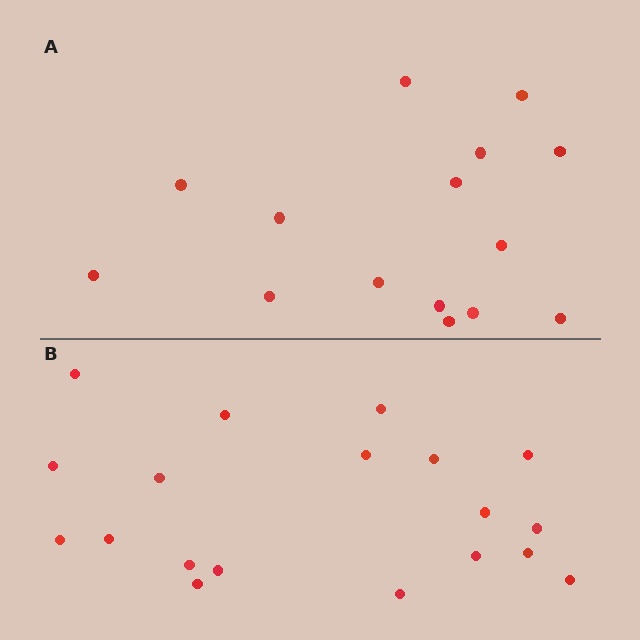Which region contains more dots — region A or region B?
Region B (the bottom region) has more dots.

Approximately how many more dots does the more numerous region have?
Region B has about 4 more dots than region A.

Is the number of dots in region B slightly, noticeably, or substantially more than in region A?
Region B has noticeably more, but not dramatically so. The ratio is roughly 1.3 to 1.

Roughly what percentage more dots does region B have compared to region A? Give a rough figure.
About 25% more.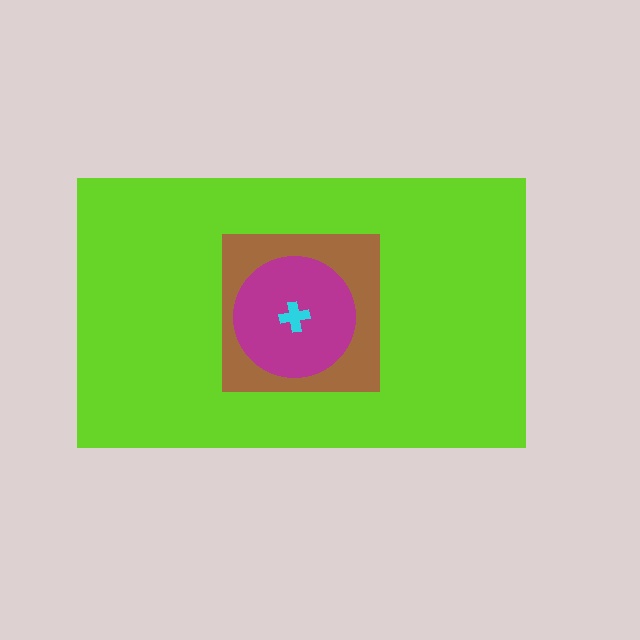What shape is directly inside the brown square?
The magenta circle.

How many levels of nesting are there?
4.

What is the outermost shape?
The lime rectangle.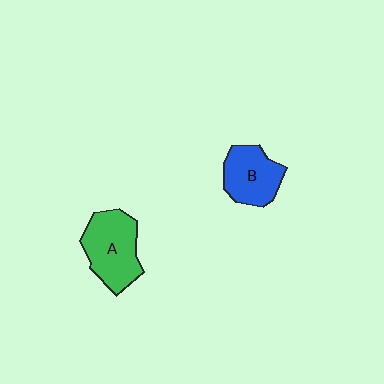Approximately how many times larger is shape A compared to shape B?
Approximately 1.2 times.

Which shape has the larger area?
Shape A (green).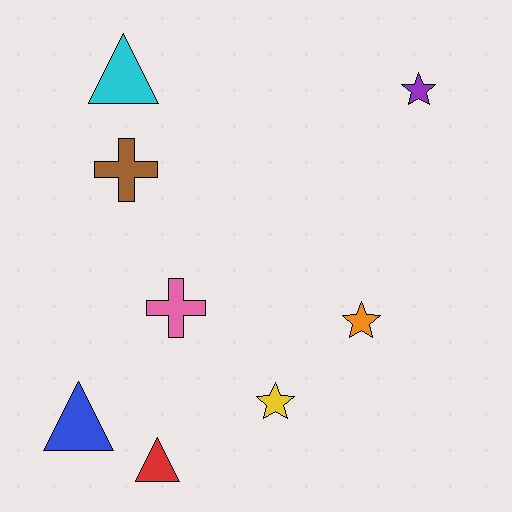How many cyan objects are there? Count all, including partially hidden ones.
There is 1 cyan object.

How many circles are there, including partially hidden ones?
There are no circles.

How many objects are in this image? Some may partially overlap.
There are 8 objects.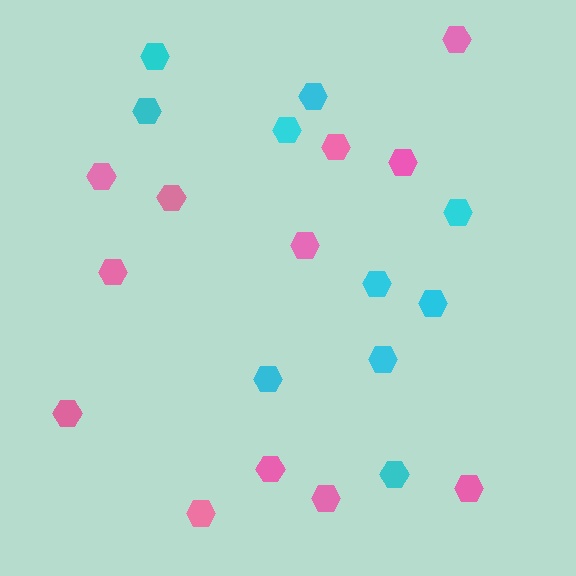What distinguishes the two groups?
There are 2 groups: one group of pink hexagons (12) and one group of cyan hexagons (10).